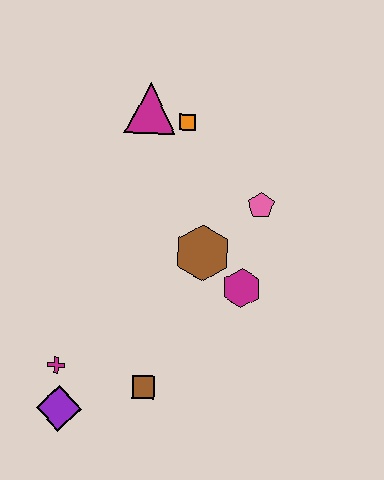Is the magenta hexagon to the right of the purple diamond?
Yes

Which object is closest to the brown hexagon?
The magenta hexagon is closest to the brown hexagon.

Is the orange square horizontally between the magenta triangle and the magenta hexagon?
Yes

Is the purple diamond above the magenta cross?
No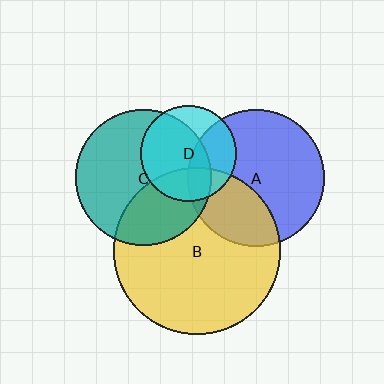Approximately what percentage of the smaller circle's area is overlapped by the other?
Approximately 35%.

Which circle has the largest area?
Circle B (yellow).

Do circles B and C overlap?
Yes.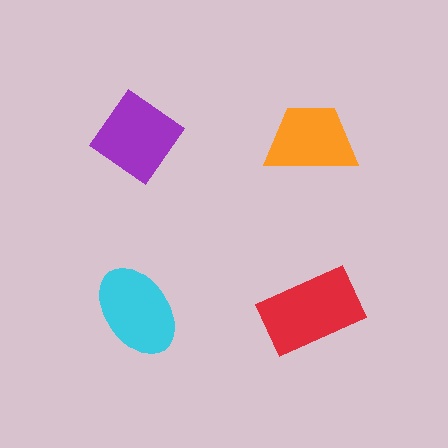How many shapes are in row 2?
2 shapes.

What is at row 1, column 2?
An orange trapezoid.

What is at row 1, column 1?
A purple diamond.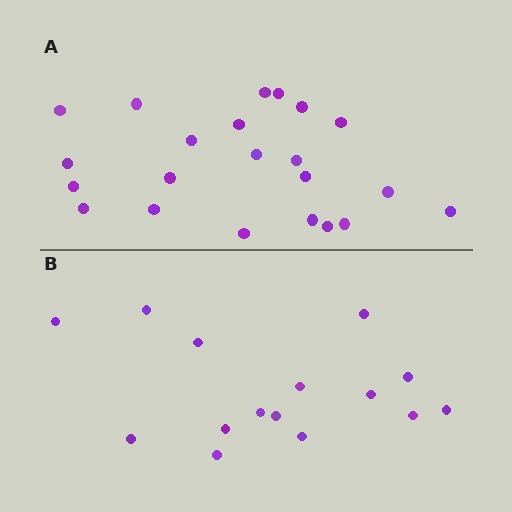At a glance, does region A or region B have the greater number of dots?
Region A (the top region) has more dots.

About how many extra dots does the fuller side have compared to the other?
Region A has roughly 8 or so more dots than region B.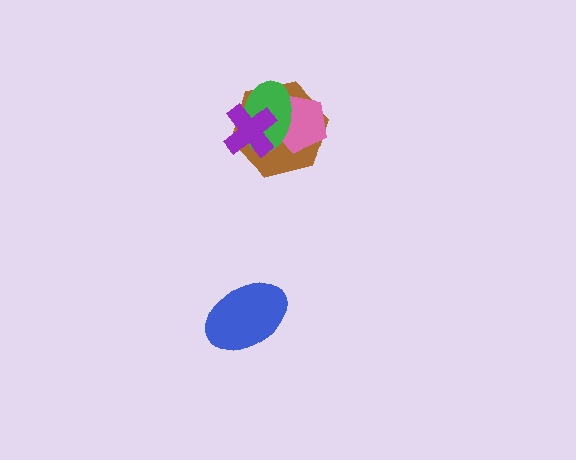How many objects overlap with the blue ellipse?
0 objects overlap with the blue ellipse.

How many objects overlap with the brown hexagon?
3 objects overlap with the brown hexagon.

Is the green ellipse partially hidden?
Yes, it is partially covered by another shape.